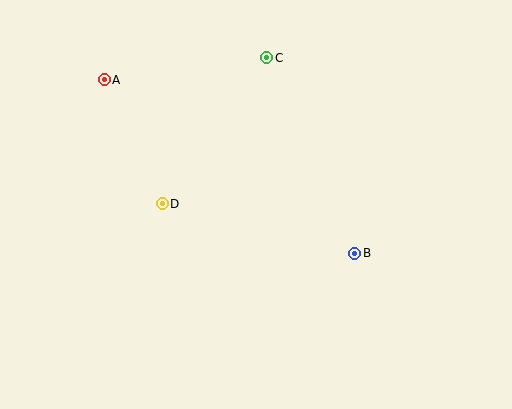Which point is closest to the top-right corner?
Point C is closest to the top-right corner.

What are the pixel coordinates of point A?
Point A is at (104, 80).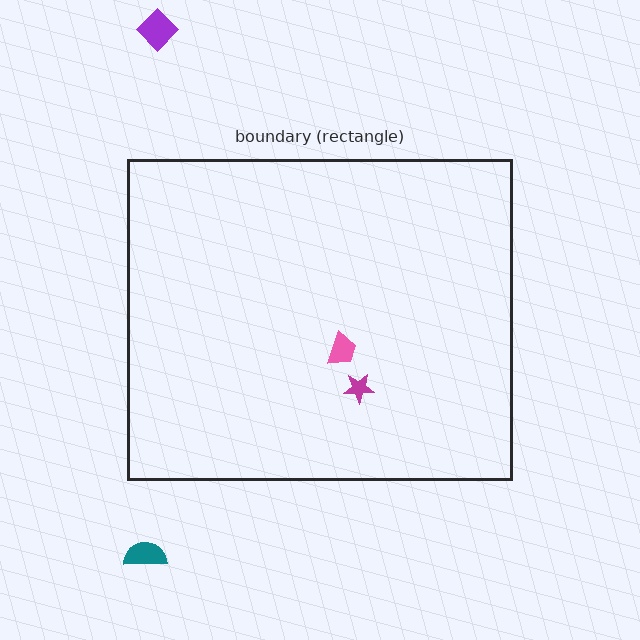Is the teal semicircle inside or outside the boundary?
Outside.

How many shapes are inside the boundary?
2 inside, 2 outside.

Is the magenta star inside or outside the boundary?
Inside.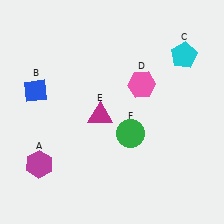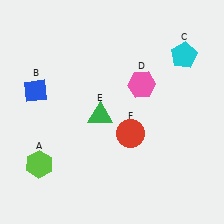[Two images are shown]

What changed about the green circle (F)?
In Image 1, F is green. In Image 2, it changed to red.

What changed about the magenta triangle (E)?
In Image 1, E is magenta. In Image 2, it changed to green.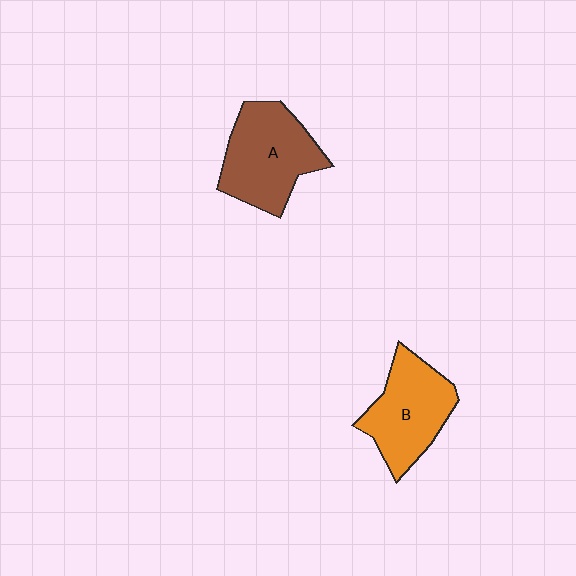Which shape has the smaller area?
Shape B (orange).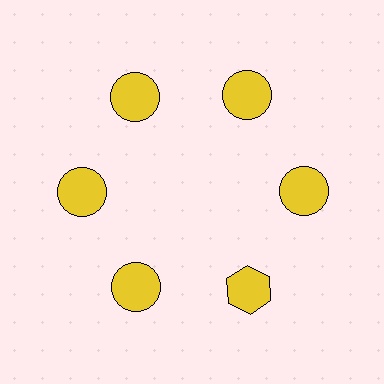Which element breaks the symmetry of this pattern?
The yellow hexagon at roughly the 5 o'clock position breaks the symmetry. All other shapes are yellow circles.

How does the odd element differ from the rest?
It has a different shape: hexagon instead of circle.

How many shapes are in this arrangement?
There are 6 shapes arranged in a ring pattern.